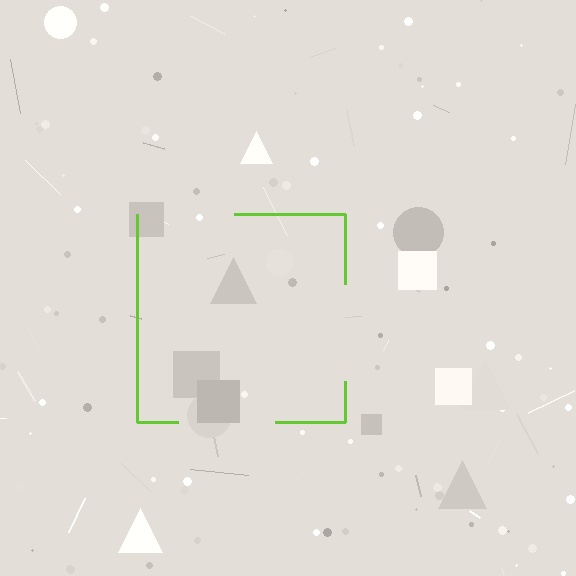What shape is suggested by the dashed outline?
The dashed outline suggests a square.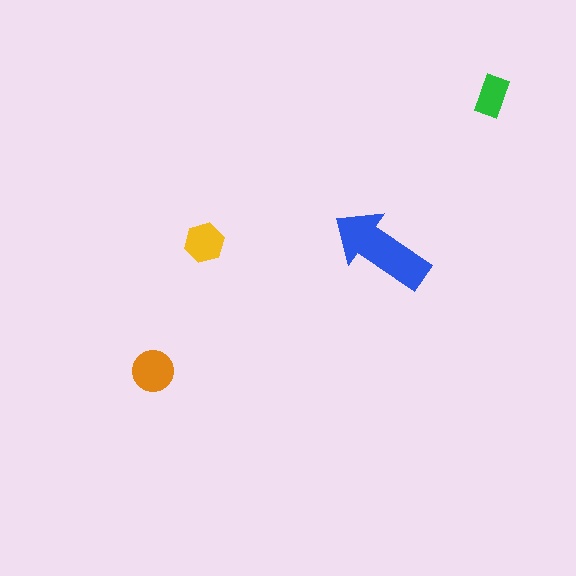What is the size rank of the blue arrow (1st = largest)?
1st.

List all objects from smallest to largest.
The green rectangle, the yellow hexagon, the orange circle, the blue arrow.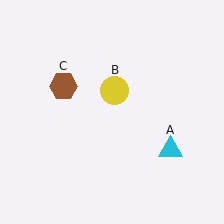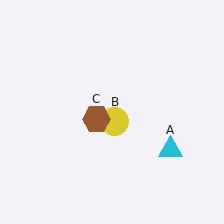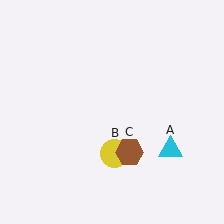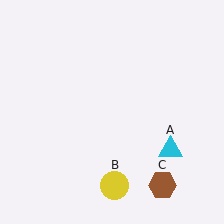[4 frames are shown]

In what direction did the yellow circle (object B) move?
The yellow circle (object B) moved down.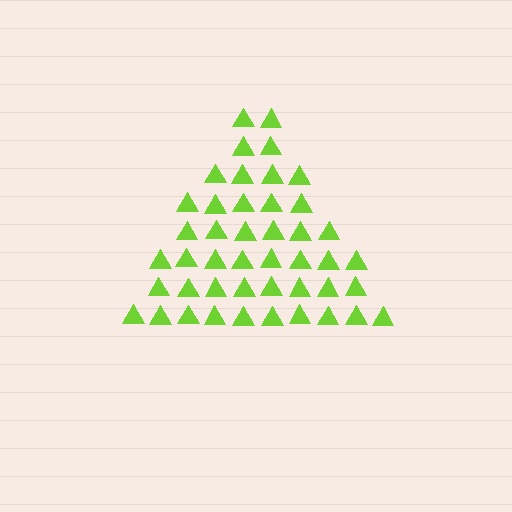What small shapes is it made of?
It is made of small triangles.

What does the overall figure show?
The overall figure shows a triangle.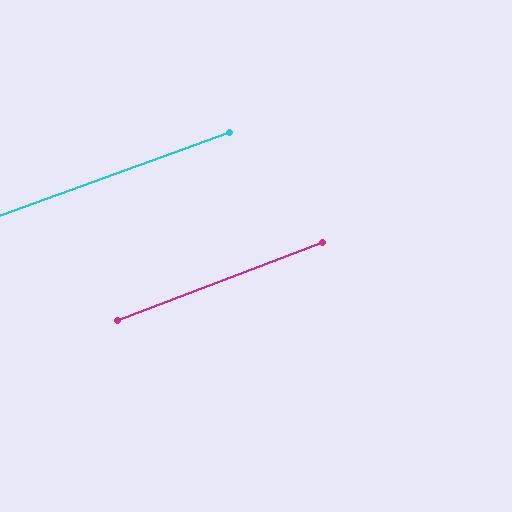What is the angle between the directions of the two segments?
Approximately 1 degree.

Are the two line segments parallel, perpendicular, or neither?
Parallel — their directions differ by only 1.0°.